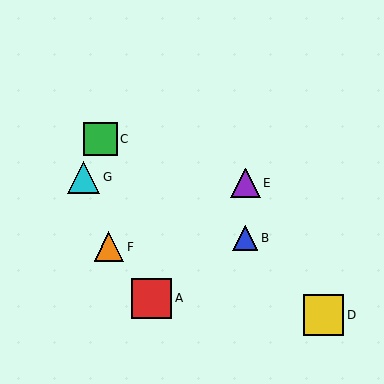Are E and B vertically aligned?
Yes, both are at x≈245.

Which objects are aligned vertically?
Objects B, E are aligned vertically.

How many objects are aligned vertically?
2 objects (B, E) are aligned vertically.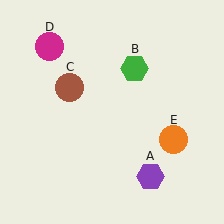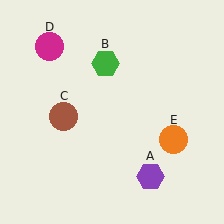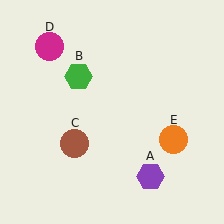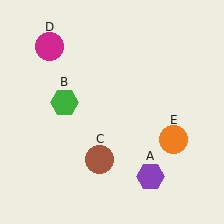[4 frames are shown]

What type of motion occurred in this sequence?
The green hexagon (object B), brown circle (object C) rotated counterclockwise around the center of the scene.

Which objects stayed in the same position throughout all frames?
Purple hexagon (object A) and magenta circle (object D) and orange circle (object E) remained stationary.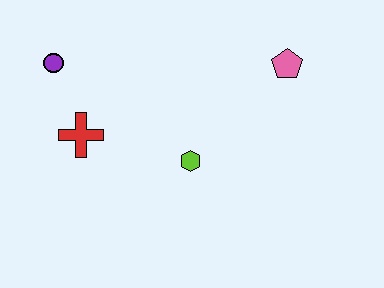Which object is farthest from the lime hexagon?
The purple circle is farthest from the lime hexagon.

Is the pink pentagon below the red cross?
No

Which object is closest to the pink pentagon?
The lime hexagon is closest to the pink pentagon.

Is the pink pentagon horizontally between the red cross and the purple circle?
No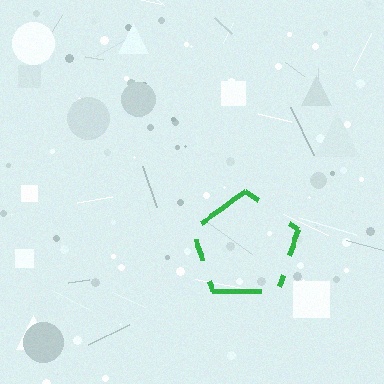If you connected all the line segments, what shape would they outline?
They would outline a pentagon.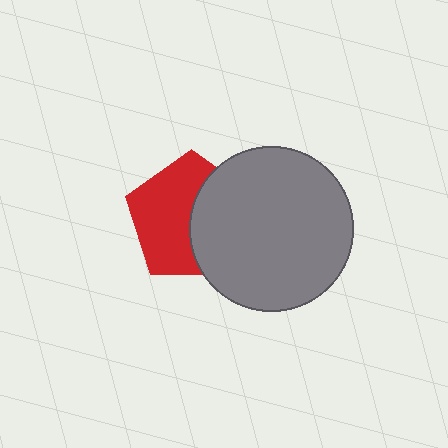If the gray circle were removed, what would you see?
You would see the complete red pentagon.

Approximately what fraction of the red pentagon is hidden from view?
Roughly 44% of the red pentagon is hidden behind the gray circle.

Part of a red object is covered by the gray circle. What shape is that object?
It is a pentagon.